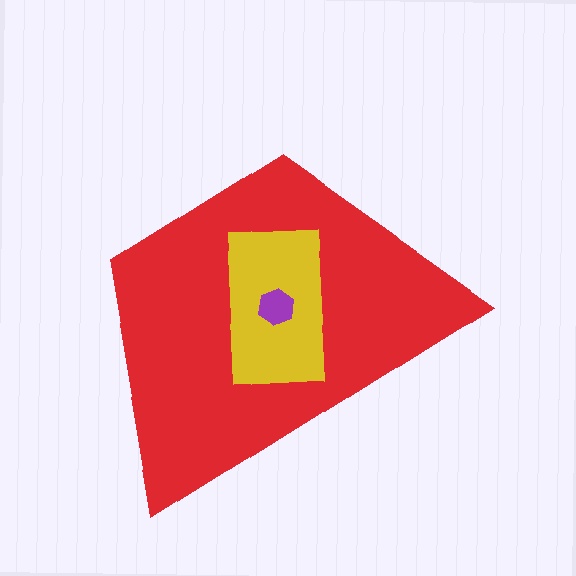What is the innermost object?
The purple hexagon.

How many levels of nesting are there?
3.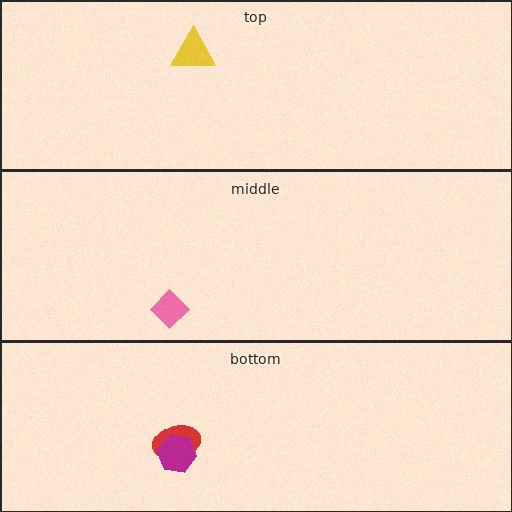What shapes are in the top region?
The yellow triangle.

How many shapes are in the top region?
1.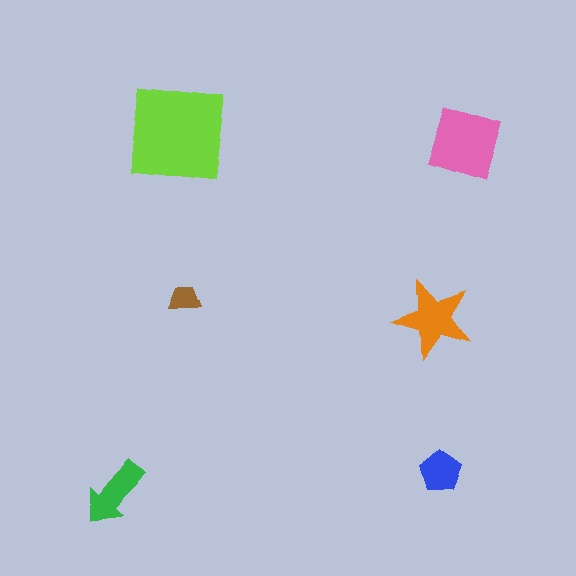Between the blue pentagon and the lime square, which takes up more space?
The lime square.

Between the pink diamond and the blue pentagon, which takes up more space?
The pink diamond.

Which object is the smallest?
The brown trapezoid.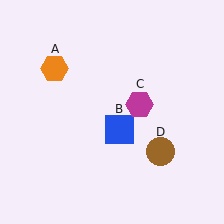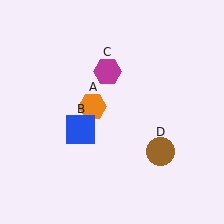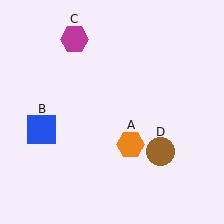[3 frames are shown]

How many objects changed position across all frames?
3 objects changed position: orange hexagon (object A), blue square (object B), magenta hexagon (object C).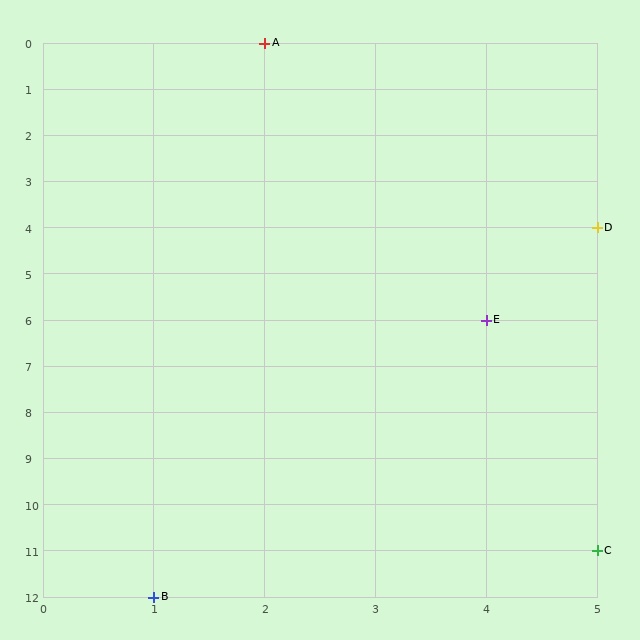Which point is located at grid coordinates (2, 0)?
Point A is at (2, 0).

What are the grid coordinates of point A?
Point A is at grid coordinates (2, 0).